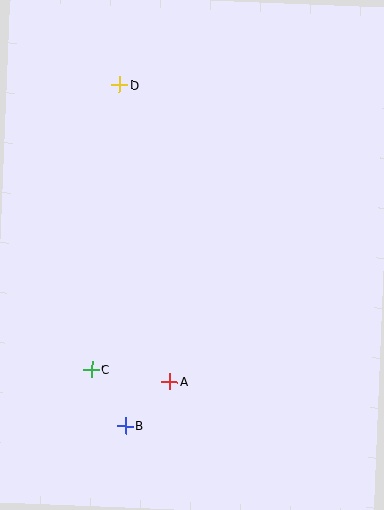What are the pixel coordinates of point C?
Point C is at (92, 369).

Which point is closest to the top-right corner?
Point D is closest to the top-right corner.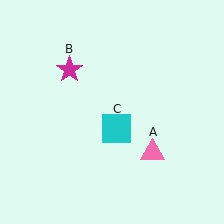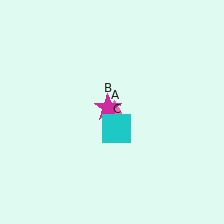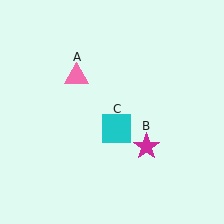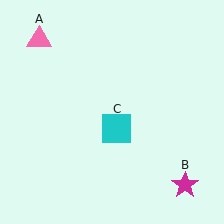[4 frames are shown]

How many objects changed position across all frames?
2 objects changed position: pink triangle (object A), magenta star (object B).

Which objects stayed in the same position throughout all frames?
Cyan square (object C) remained stationary.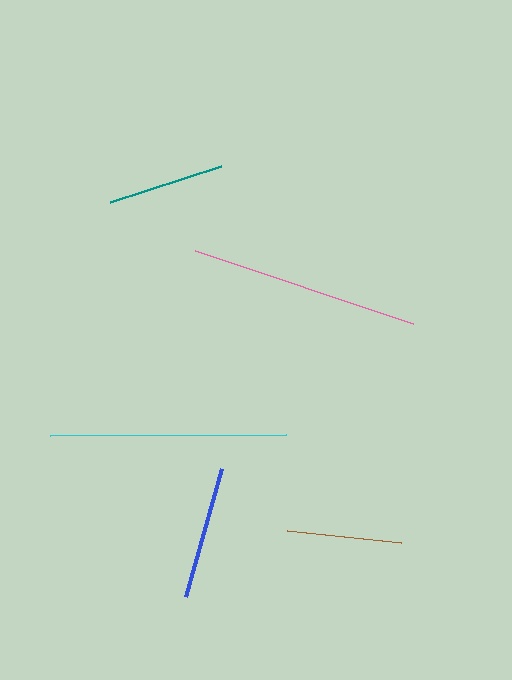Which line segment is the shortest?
The brown line is the shortest at approximately 115 pixels.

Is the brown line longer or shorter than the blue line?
The blue line is longer than the brown line.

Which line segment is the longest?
The cyan line is the longest at approximately 236 pixels.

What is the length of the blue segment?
The blue segment is approximately 133 pixels long.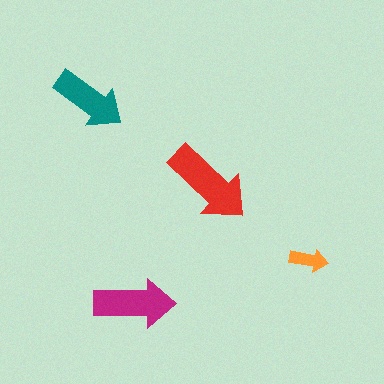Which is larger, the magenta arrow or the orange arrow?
The magenta one.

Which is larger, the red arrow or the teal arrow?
The red one.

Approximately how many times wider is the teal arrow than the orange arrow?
About 2 times wider.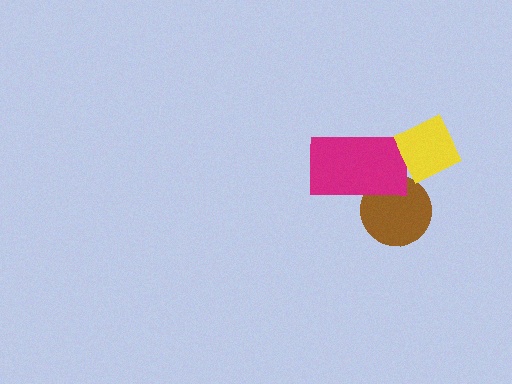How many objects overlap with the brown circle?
1 object overlaps with the brown circle.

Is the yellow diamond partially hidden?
No, no other shape covers it.